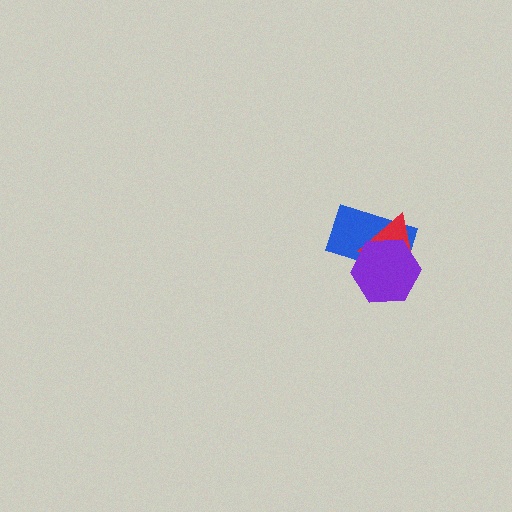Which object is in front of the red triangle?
The purple hexagon is in front of the red triangle.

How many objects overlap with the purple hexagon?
2 objects overlap with the purple hexagon.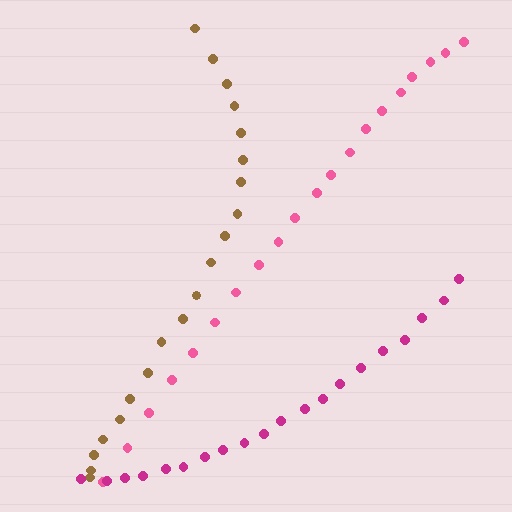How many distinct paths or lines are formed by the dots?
There are 3 distinct paths.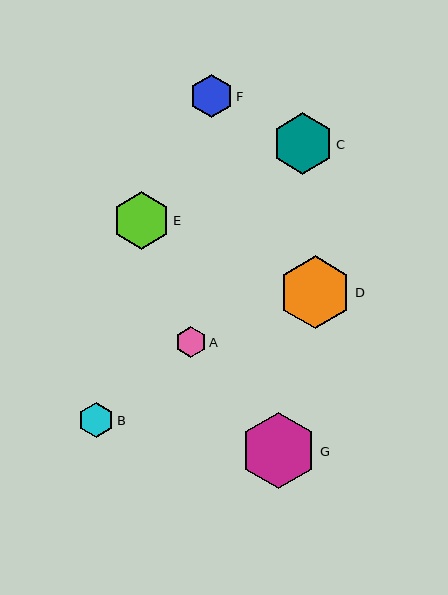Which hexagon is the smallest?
Hexagon A is the smallest with a size of approximately 31 pixels.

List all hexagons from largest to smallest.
From largest to smallest: G, D, C, E, F, B, A.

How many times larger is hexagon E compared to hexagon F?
Hexagon E is approximately 1.3 times the size of hexagon F.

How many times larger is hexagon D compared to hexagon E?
Hexagon D is approximately 1.3 times the size of hexagon E.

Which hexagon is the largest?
Hexagon G is the largest with a size of approximately 77 pixels.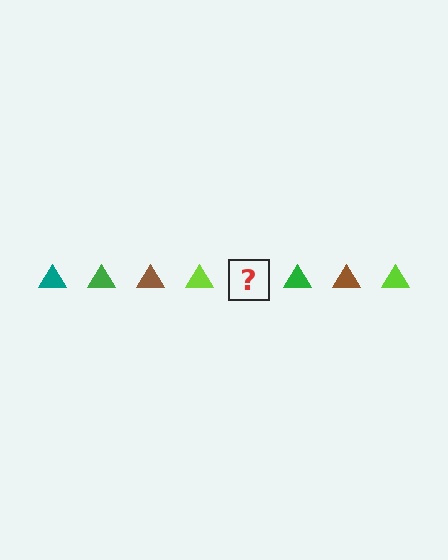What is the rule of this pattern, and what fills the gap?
The rule is that the pattern cycles through teal, green, brown, lime triangles. The gap should be filled with a teal triangle.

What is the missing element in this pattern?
The missing element is a teal triangle.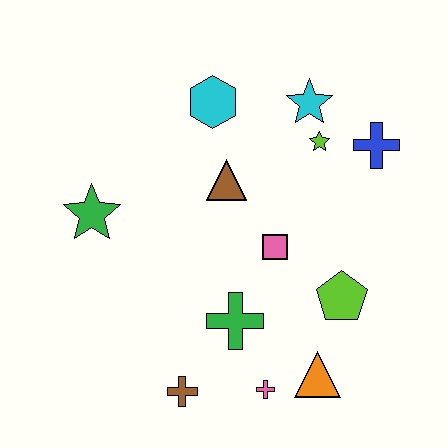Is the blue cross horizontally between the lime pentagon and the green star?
No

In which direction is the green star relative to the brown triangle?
The green star is to the left of the brown triangle.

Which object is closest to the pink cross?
The orange triangle is closest to the pink cross.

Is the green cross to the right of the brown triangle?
Yes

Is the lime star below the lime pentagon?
No